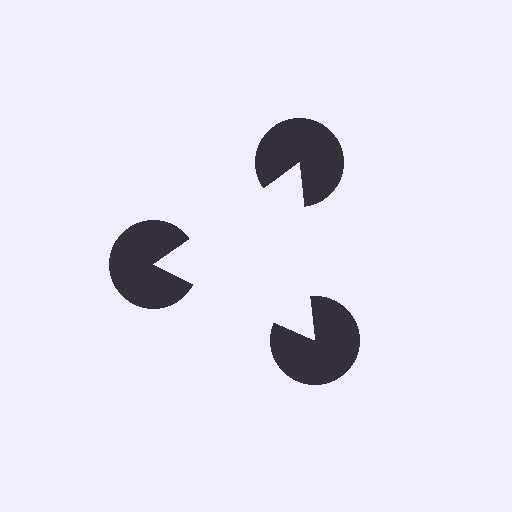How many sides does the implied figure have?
3 sides.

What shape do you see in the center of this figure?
An illusory triangle — its edges are inferred from the aligned wedge cuts in the pac-man discs, not physically drawn.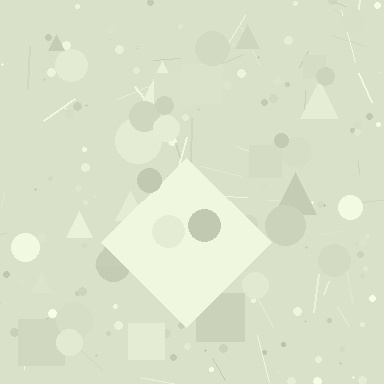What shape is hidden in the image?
A diamond is hidden in the image.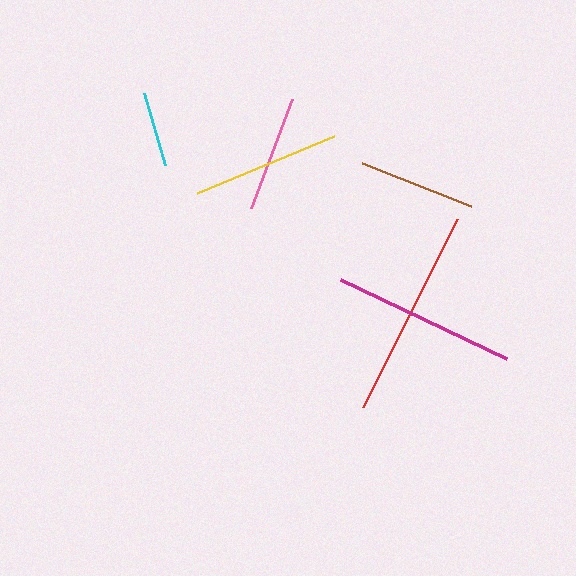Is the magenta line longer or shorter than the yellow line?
The magenta line is longer than the yellow line.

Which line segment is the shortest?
The cyan line is the shortest at approximately 74 pixels.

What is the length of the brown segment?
The brown segment is approximately 118 pixels long.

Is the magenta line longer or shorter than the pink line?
The magenta line is longer than the pink line.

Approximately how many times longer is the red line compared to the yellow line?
The red line is approximately 1.4 times the length of the yellow line.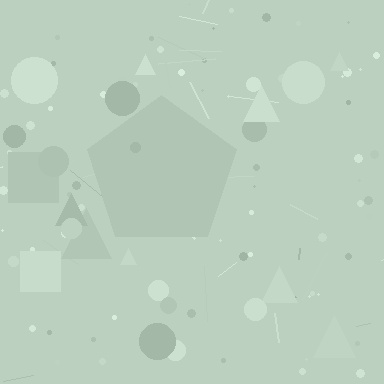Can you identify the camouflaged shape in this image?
The camouflaged shape is a pentagon.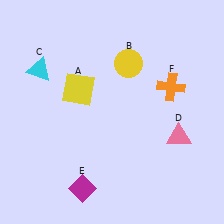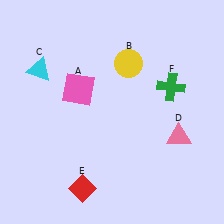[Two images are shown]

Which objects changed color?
A changed from yellow to pink. E changed from magenta to red. F changed from orange to green.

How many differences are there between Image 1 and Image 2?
There are 3 differences between the two images.